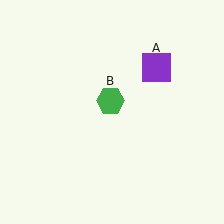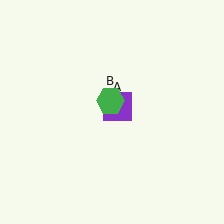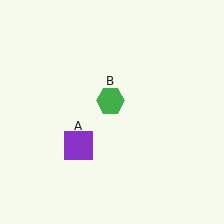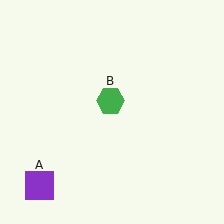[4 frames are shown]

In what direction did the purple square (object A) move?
The purple square (object A) moved down and to the left.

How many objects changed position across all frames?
1 object changed position: purple square (object A).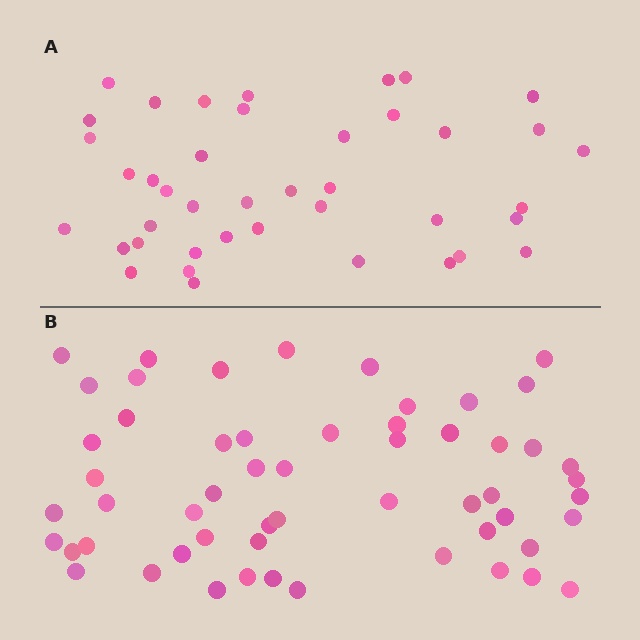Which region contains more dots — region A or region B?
Region B (the bottom region) has more dots.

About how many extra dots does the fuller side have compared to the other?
Region B has approximately 15 more dots than region A.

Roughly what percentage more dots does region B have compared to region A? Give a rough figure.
About 35% more.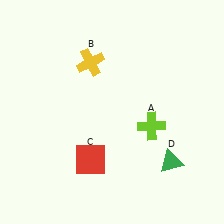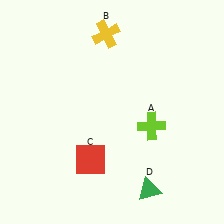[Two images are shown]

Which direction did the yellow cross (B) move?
The yellow cross (B) moved up.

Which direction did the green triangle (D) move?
The green triangle (D) moved down.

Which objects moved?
The objects that moved are: the yellow cross (B), the green triangle (D).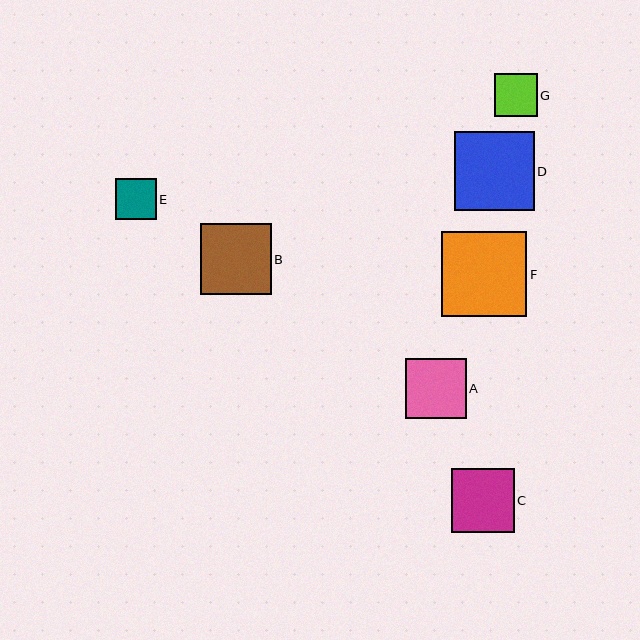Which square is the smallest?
Square E is the smallest with a size of approximately 41 pixels.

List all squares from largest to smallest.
From largest to smallest: F, D, B, C, A, G, E.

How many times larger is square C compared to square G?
Square C is approximately 1.5 times the size of square G.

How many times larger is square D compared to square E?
Square D is approximately 1.9 times the size of square E.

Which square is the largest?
Square F is the largest with a size of approximately 86 pixels.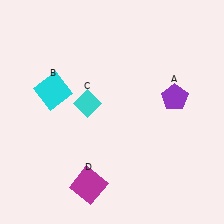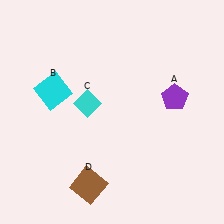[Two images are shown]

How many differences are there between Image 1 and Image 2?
There is 1 difference between the two images.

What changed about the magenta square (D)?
In Image 1, D is magenta. In Image 2, it changed to brown.